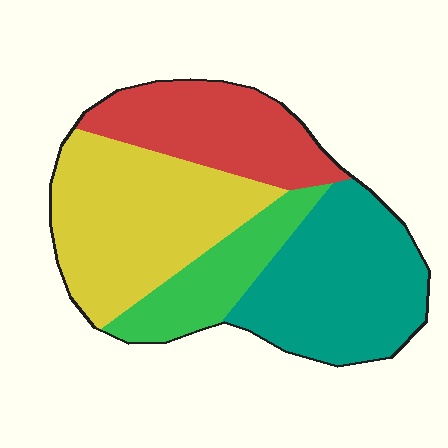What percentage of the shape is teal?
Teal takes up about one third (1/3) of the shape.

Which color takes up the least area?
Green, at roughly 15%.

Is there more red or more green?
Red.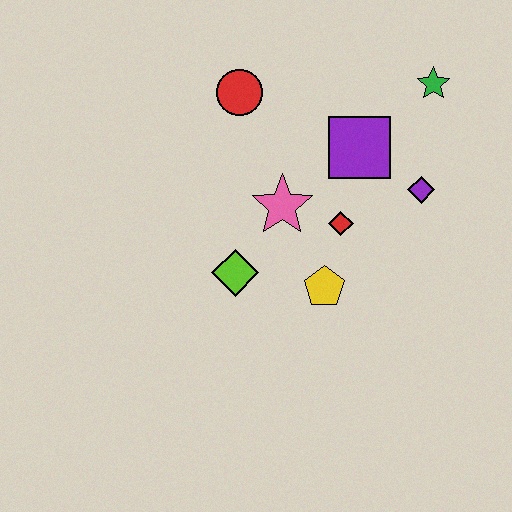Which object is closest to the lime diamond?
The pink star is closest to the lime diamond.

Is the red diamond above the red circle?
No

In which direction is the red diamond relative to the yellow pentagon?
The red diamond is above the yellow pentagon.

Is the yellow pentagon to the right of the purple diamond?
No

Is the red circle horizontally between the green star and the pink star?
No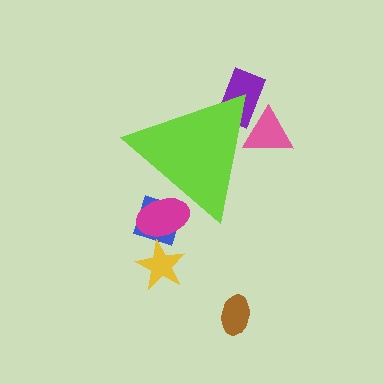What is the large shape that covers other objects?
A lime triangle.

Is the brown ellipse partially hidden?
No, the brown ellipse is fully visible.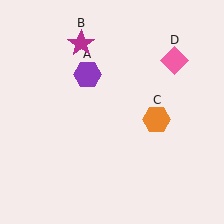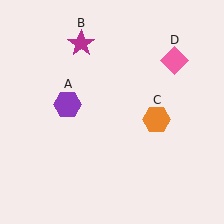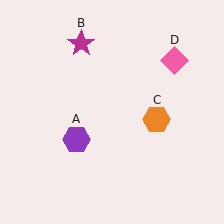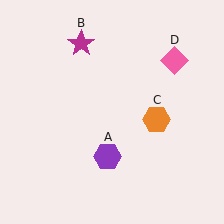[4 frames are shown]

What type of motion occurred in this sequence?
The purple hexagon (object A) rotated counterclockwise around the center of the scene.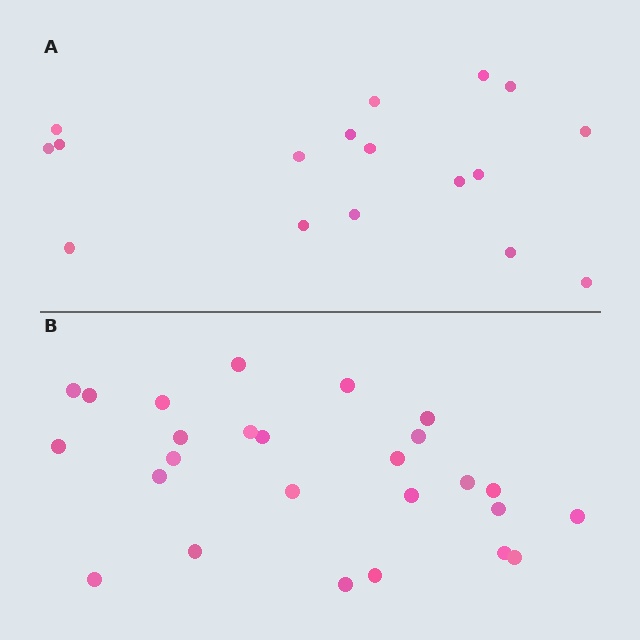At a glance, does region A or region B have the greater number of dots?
Region B (the bottom region) has more dots.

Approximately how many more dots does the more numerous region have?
Region B has roughly 8 or so more dots than region A.